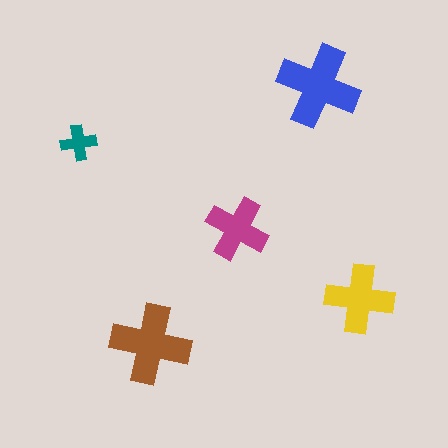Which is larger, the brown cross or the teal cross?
The brown one.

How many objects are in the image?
There are 5 objects in the image.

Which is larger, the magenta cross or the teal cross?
The magenta one.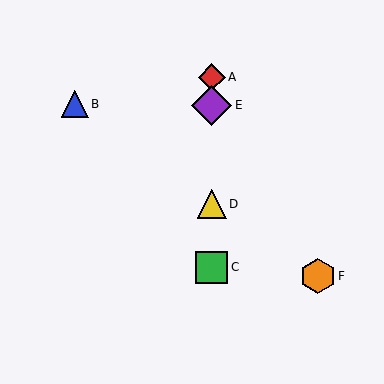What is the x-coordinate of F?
Object F is at x≈318.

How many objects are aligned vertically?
4 objects (A, C, D, E) are aligned vertically.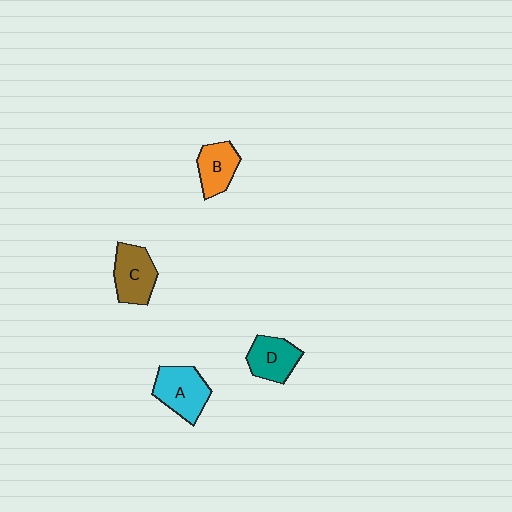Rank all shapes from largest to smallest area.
From largest to smallest: A (cyan), C (brown), D (teal), B (orange).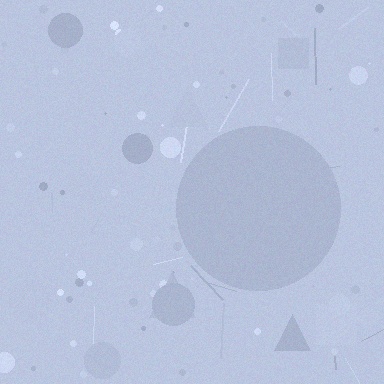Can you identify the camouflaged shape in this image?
The camouflaged shape is a circle.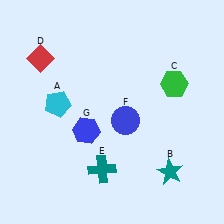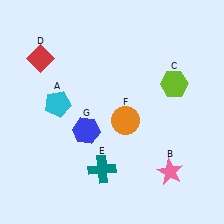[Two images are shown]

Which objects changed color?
B changed from teal to pink. C changed from green to lime. F changed from blue to orange.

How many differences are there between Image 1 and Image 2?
There are 3 differences between the two images.